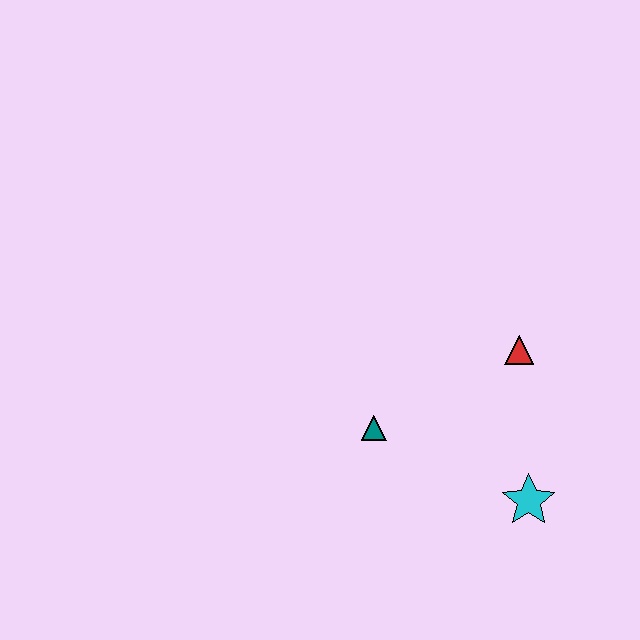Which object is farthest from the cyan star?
The teal triangle is farthest from the cyan star.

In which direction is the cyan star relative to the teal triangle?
The cyan star is to the right of the teal triangle.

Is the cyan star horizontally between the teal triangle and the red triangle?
No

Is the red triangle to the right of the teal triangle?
Yes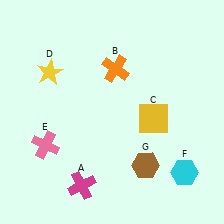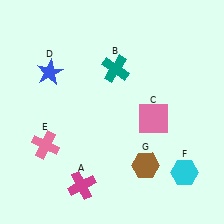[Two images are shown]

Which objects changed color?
B changed from orange to teal. C changed from yellow to pink. D changed from yellow to blue.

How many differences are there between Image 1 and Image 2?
There are 3 differences between the two images.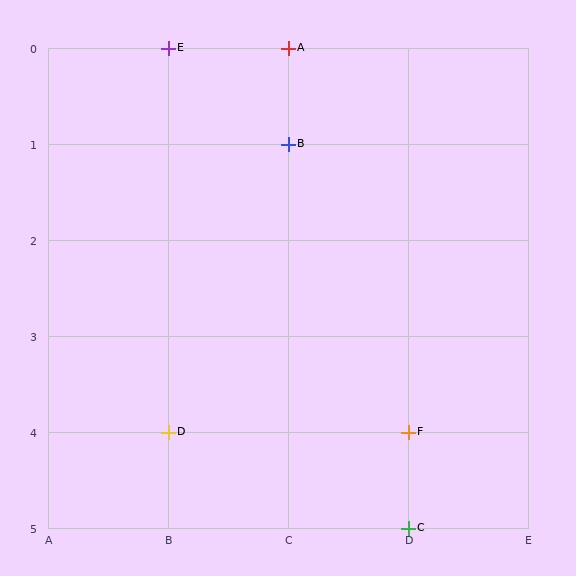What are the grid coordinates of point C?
Point C is at grid coordinates (D, 5).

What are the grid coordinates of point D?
Point D is at grid coordinates (B, 4).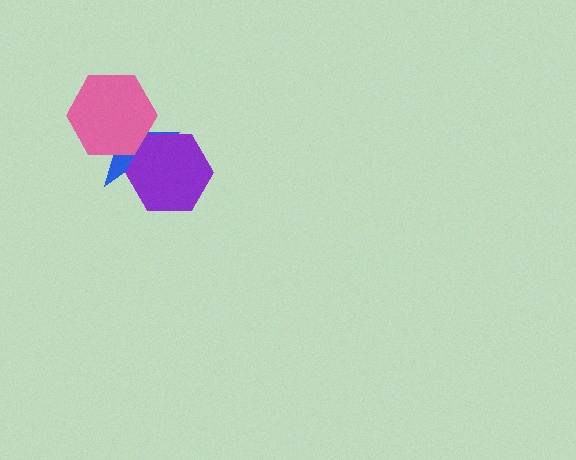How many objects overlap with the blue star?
2 objects overlap with the blue star.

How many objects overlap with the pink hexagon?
1 object overlaps with the pink hexagon.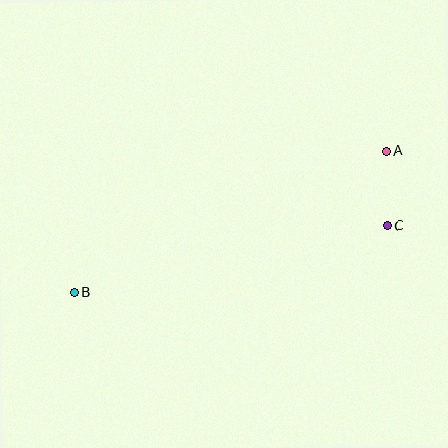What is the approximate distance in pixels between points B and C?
The distance between B and C is approximately 320 pixels.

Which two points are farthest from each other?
Points A and B are farthest from each other.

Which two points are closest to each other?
Points A and C are closest to each other.